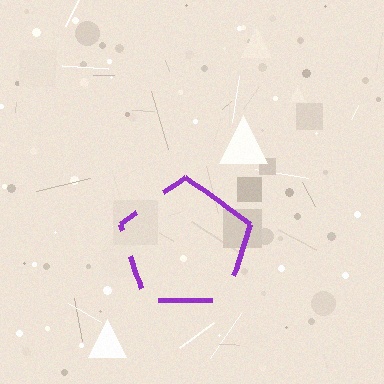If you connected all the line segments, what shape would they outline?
They would outline a pentagon.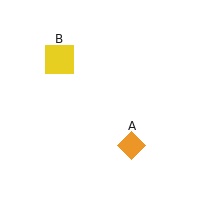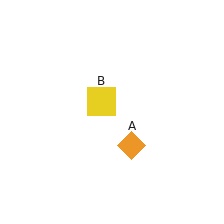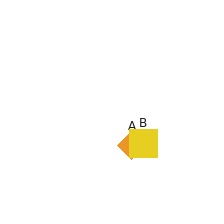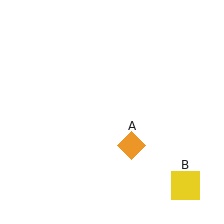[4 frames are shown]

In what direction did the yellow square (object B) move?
The yellow square (object B) moved down and to the right.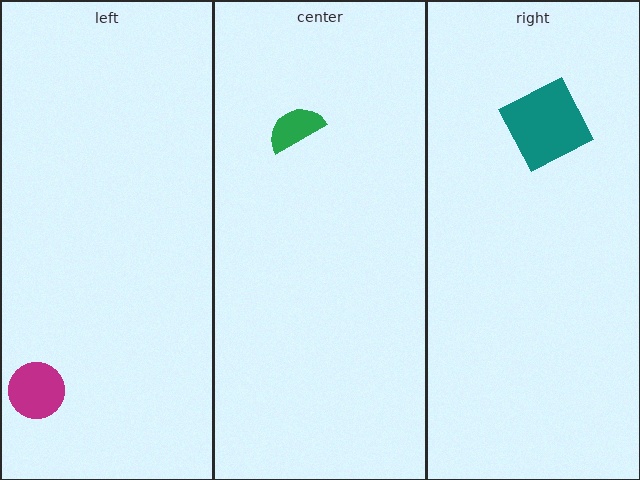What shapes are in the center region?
The green semicircle.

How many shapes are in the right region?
1.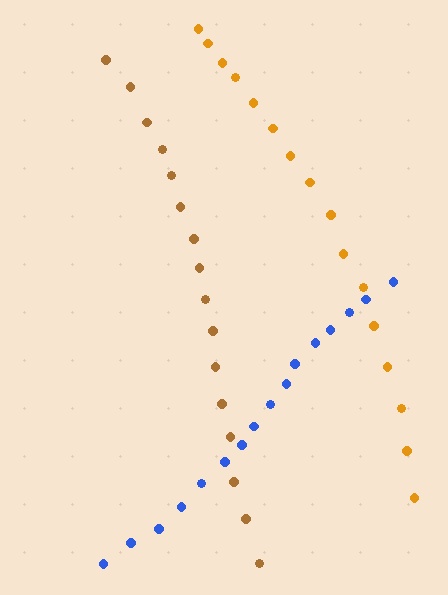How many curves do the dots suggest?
There are 3 distinct paths.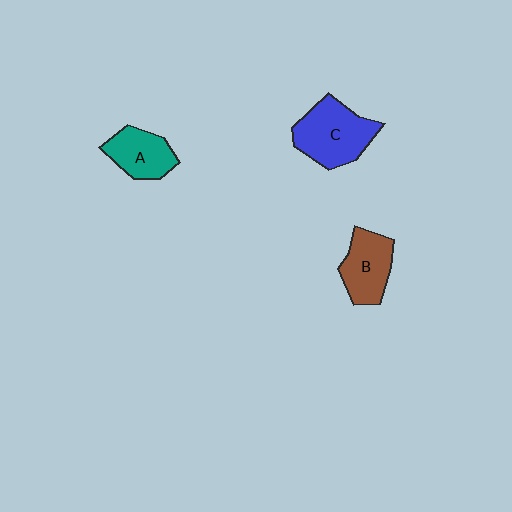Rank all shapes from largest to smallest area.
From largest to smallest: C (blue), B (brown), A (teal).